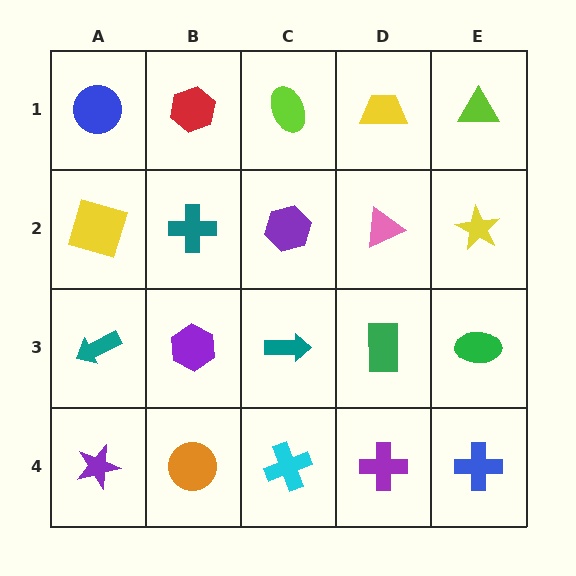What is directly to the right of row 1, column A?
A red hexagon.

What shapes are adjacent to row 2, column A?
A blue circle (row 1, column A), a teal arrow (row 3, column A), a teal cross (row 2, column B).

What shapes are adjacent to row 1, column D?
A pink triangle (row 2, column D), a lime ellipse (row 1, column C), a lime triangle (row 1, column E).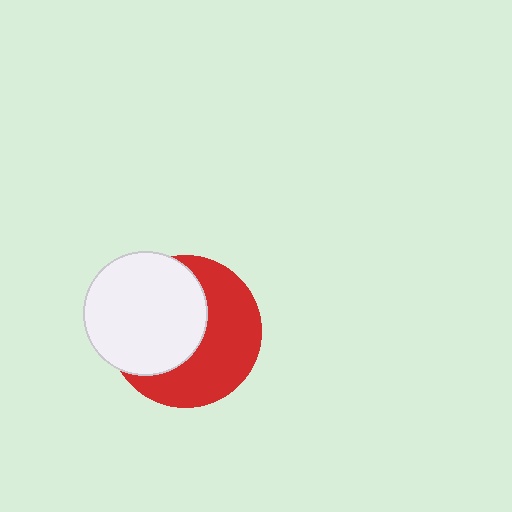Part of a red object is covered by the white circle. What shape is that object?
It is a circle.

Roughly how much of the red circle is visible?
About half of it is visible (roughly 51%).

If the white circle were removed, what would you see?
You would see the complete red circle.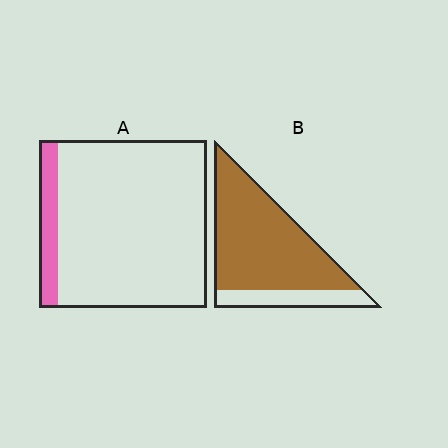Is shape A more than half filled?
No.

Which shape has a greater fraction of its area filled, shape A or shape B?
Shape B.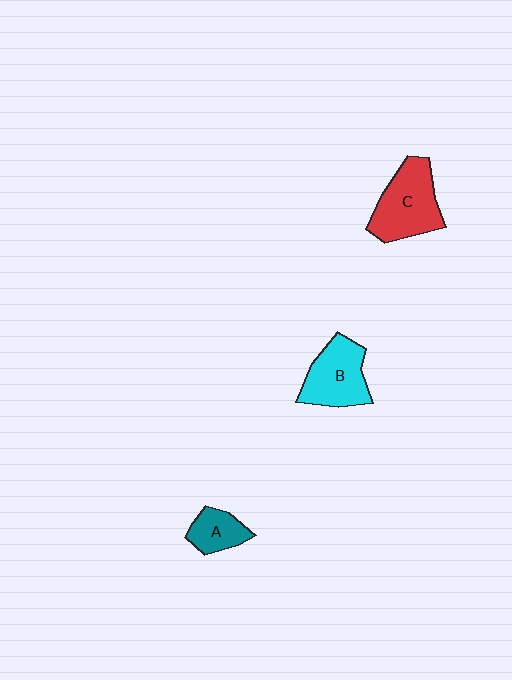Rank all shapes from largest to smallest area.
From largest to smallest: C (red), B (cyan), A (teal).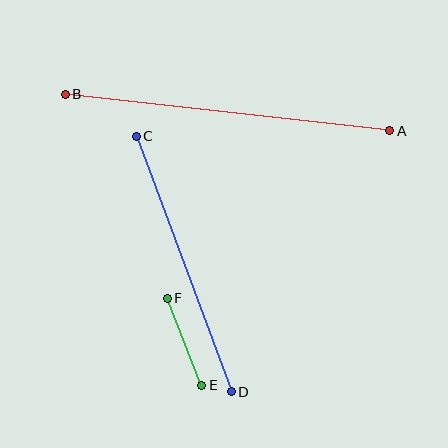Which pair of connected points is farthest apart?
Points A and B are farthest apart.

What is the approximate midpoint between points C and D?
The midpoint is at approximately (184, 264) pixels.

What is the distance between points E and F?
The distance is approximately 94 pixels.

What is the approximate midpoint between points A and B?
The midpoint is at approximately (228, 112) pixels.